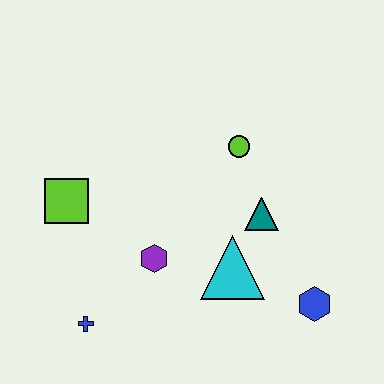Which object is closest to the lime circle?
The teal triangle is closest to the lime circle.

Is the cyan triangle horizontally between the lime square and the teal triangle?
Yes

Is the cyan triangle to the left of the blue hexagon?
Yes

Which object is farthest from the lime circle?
The blue cross is farthest from the lime circle.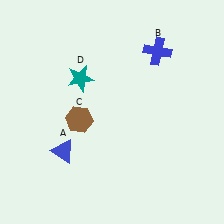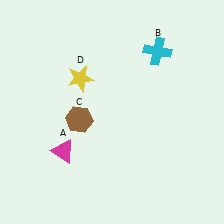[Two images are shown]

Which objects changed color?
A changed from blue to magenta. B changed from blue to cyan. D changed from teal to yellow.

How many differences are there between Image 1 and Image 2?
There are 3 differences between the two images.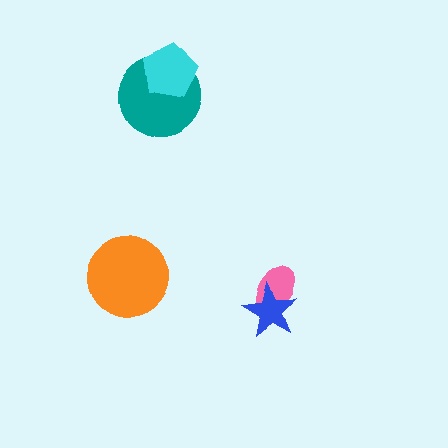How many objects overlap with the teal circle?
1 object overlaps with the teal circle.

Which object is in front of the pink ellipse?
The blue star is in front of the pink ellipse.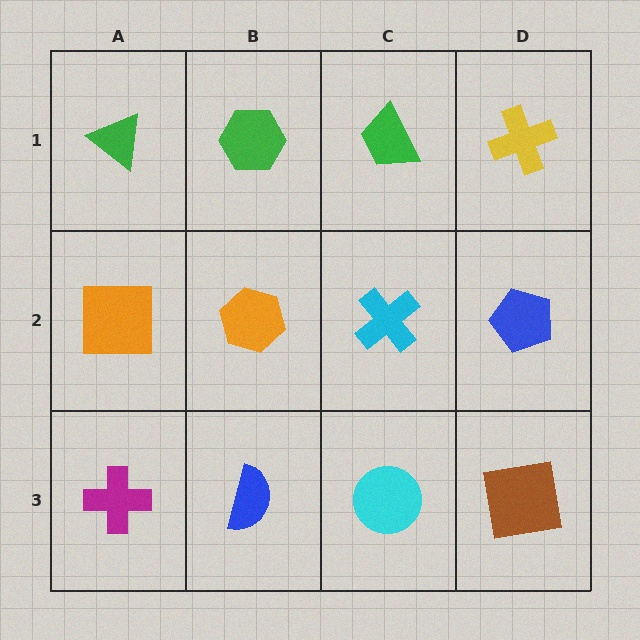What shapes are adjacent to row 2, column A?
A green triangle (row 1, column A), a magenta cross (row 3, column A), an orange hexagon (row 2, column B).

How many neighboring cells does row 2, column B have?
4.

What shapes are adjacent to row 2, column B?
A green hexagon (row 1, column B), a blue semicircle (row 3, column B), an orange square (row 2, column A), a cyan cross (row 2, column C).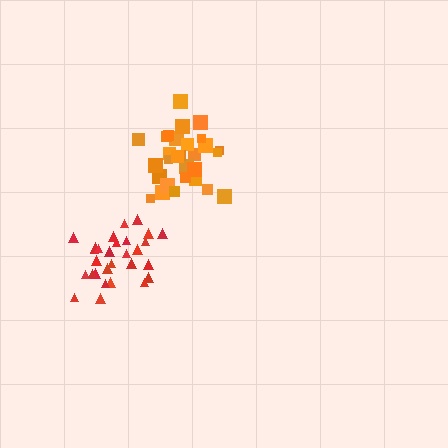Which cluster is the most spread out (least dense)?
Orange.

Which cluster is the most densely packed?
Red.